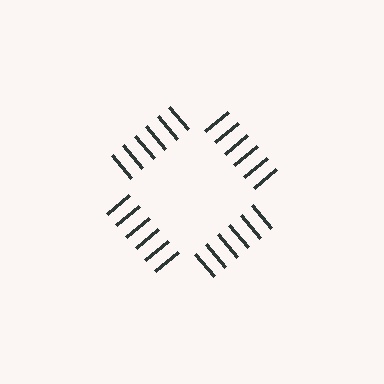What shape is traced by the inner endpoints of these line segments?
An illusory square — the line segments terminate on its edges but no continuous stroke is drawn.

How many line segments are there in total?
24 — 6 along each of the 4 edges.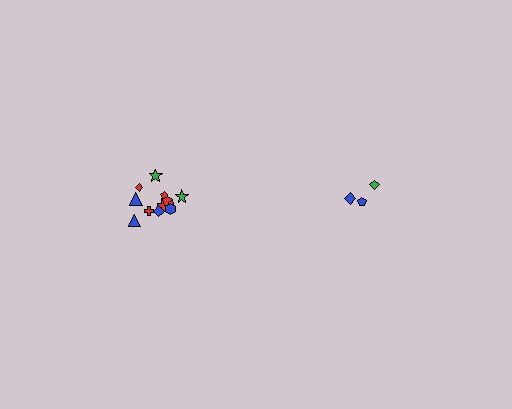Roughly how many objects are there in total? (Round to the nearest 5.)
Roughly 15 objects in total.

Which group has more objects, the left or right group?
The left group.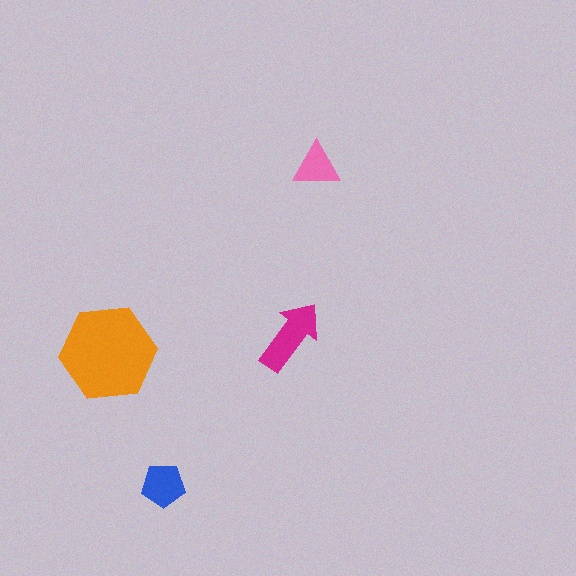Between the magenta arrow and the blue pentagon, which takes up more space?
The magenta arrow.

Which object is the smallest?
The pink triangle.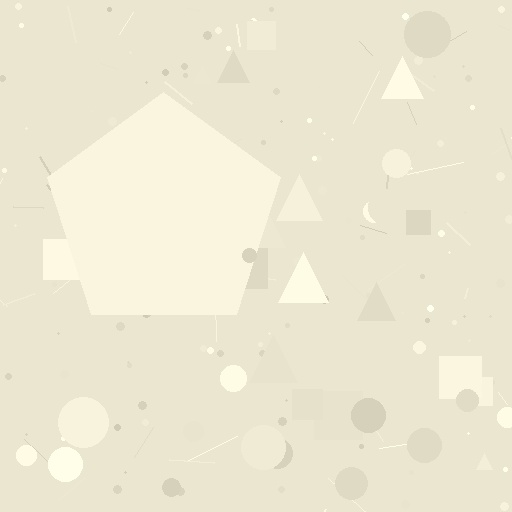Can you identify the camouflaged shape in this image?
The camouflaged shape is a pentagon.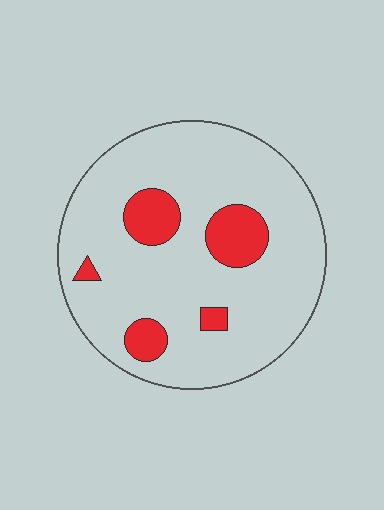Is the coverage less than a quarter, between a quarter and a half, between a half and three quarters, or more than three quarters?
Less than a quarter.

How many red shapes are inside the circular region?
5.